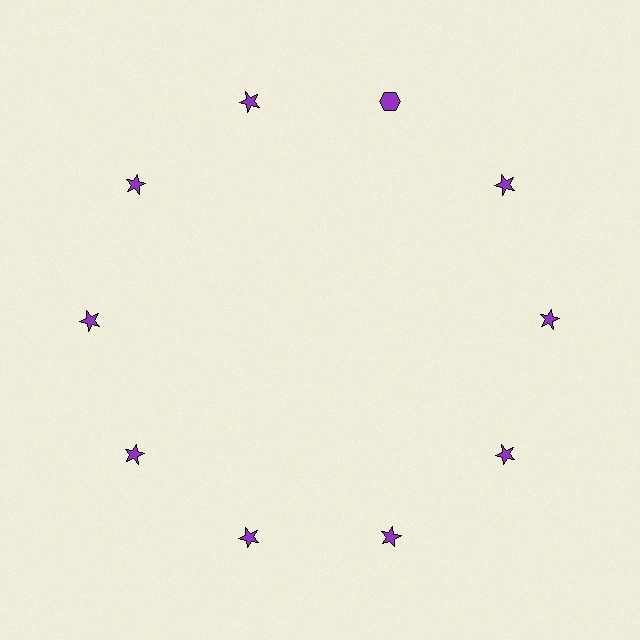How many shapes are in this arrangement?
There are 10 shapes arranged in a ring pattern.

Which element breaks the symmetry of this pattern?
The purple hexagon at roughly the 1 o'clock position breaks the symmetry. All other shapes are purple stars.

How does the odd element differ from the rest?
It has a different shape: hexagon instead of star.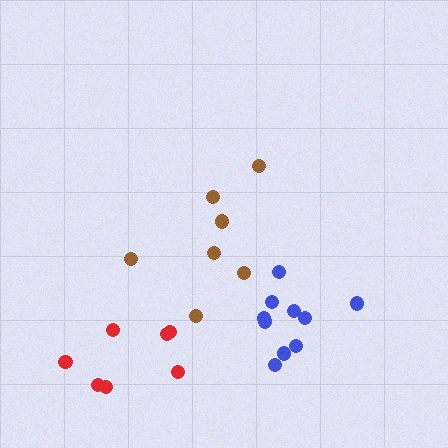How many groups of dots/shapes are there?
There are 3 groups.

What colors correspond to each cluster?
The clusters are colored: brown, blue, red.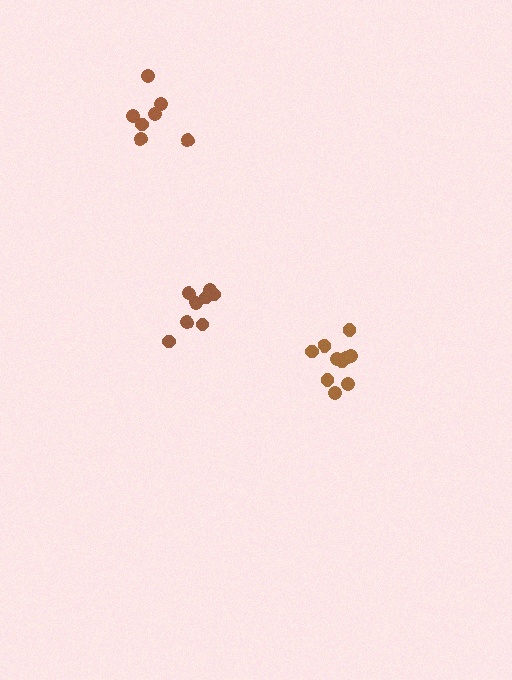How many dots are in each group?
Group 1: 10 dots, Group 2: 7 dots, Group 3: 8 dots (25 total).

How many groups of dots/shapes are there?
There are 3 groups.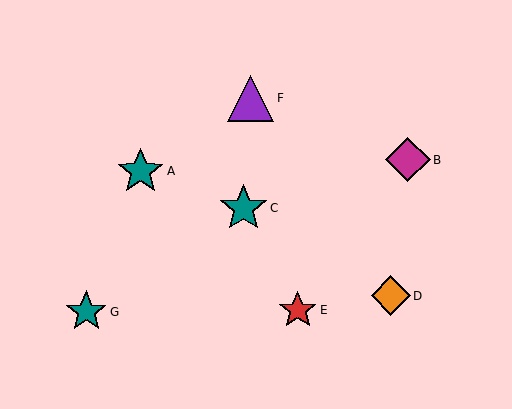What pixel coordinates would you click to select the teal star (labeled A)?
Click at (140, 171) to select the teal star A.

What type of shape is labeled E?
Shape E is a red star.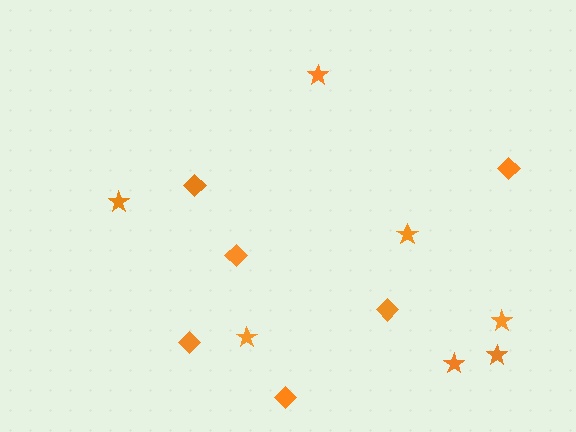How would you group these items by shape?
There are 2 groups: one group of diamonds (6) and one group of stars (7).